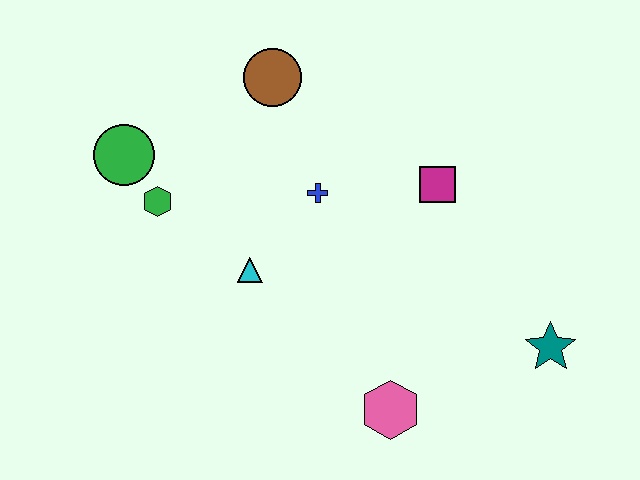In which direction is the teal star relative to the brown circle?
The teal star is to the right of the brown circle.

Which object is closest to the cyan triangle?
The blue cross is closest to the cyan triangle.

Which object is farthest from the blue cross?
The teal star is farthest from the blue cross.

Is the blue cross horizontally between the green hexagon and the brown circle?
No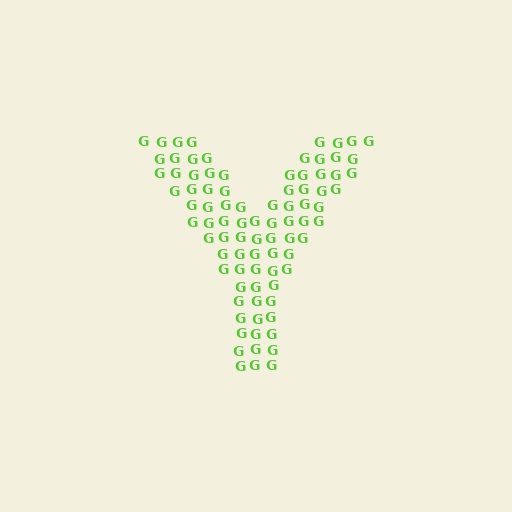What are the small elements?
The small elements are letter G's.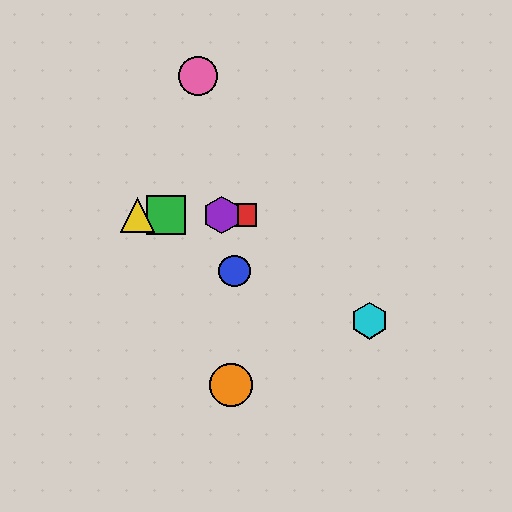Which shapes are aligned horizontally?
The red square, the green square, the yellow triangle, the purple hexagon are aligned horizontally.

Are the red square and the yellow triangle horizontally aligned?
Yes, both are at y≈215.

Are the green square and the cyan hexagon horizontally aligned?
No, the green square is at y≈215 and the cyan hexagon is at y≈321.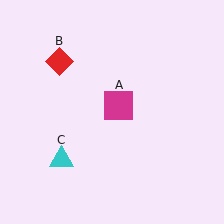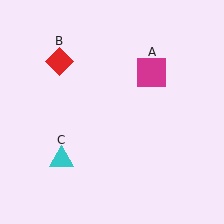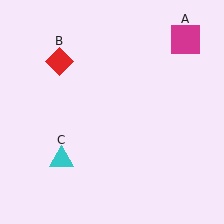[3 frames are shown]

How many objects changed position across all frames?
1 object changed position: magenta square (object A).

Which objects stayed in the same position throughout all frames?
Red diamond (object B) and cyan triangle (object C) remained stationary.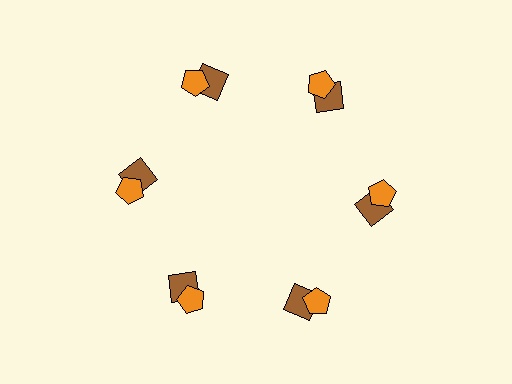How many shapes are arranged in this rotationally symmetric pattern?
There are 12 shapes, arranged in 6 groups of 2.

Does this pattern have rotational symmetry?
Yes, this pattern has 6-fold rotational symmetry. It looks the same after rotating 60 degrees around the center.